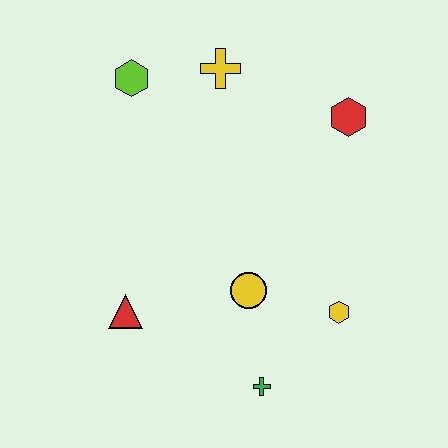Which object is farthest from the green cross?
The lime hexagon is farthest from the green cross.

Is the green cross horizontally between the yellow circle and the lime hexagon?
No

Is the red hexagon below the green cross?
No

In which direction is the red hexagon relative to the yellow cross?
The red hexagon is to the right of the yellow cross.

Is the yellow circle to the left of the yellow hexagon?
Yes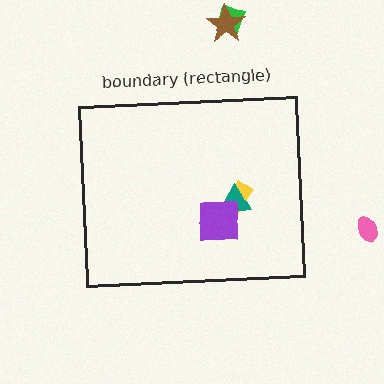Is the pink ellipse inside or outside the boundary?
Outside.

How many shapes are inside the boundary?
3 inside, 3 outside.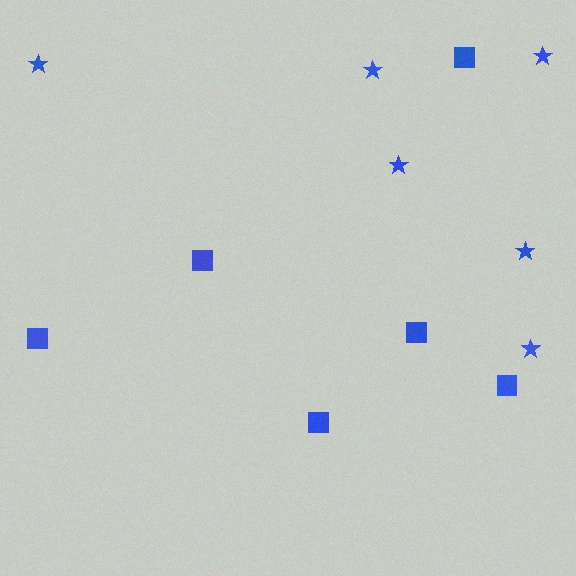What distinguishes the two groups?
There are 2 groups: one group of squares (6) and one group of stars (6).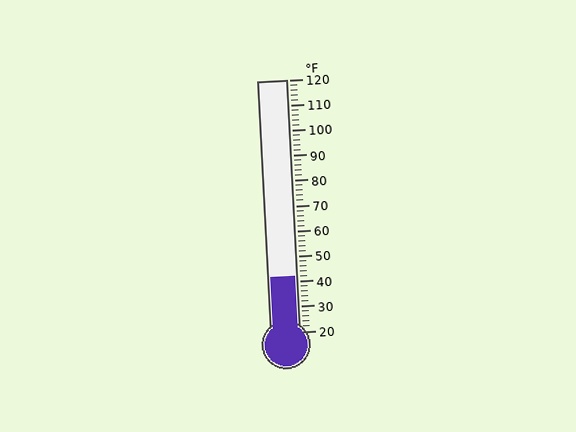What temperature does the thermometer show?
The thermometer shows approximately 42°F.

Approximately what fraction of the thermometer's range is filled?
The thermometer is filled to approximately 20% of its range.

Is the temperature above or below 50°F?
The temperature is below 50°F.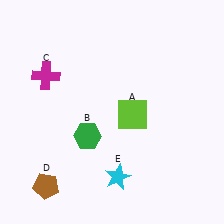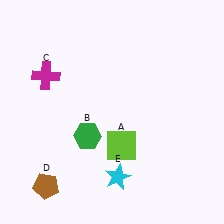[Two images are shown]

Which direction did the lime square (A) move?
The lime square (A) moved down.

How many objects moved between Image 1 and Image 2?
1 object moved between the two images.